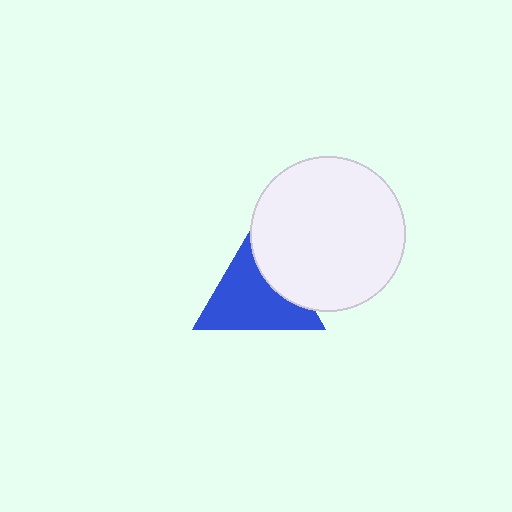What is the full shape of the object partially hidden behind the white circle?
The partially hidden object is a blue triangle.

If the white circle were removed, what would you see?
You would see the complete blue triangle.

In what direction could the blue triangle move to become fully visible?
The blue triangle could move left. That would shift it out from behind the white circle entirely.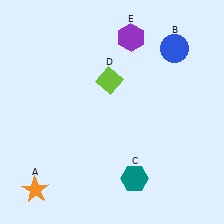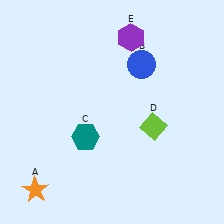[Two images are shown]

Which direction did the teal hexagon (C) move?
The teal hexagon (C) moved left.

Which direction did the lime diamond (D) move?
The lime diamond (D) moved down.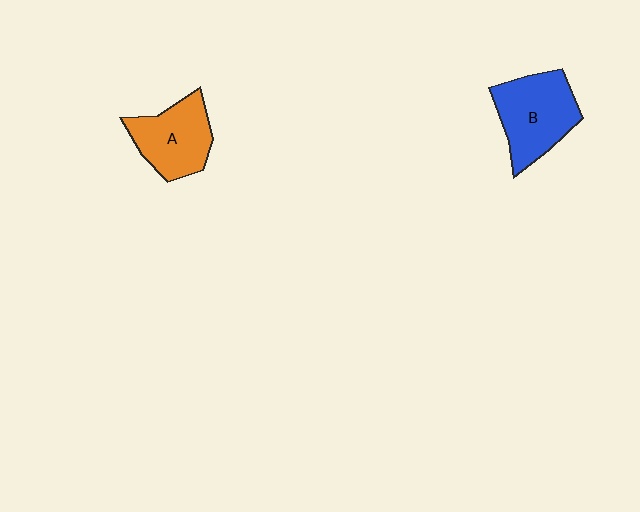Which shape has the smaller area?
Shape A (orange).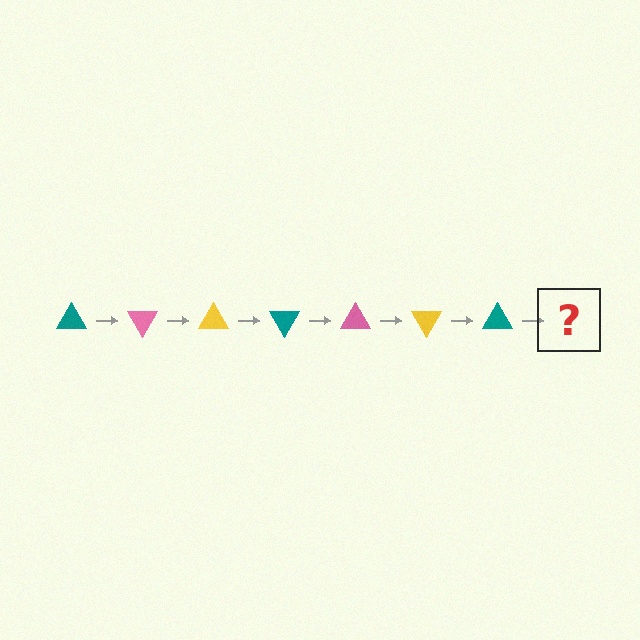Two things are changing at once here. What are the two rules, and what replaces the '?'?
The two rules are that it rotates 60 degrees each step and the color cycles through teal, pink, and yellow. The '?' should be a pink triangle, rotated 420 degrees from the start.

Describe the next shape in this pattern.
It should be a pink triangle, rotated 420 degrees from the start.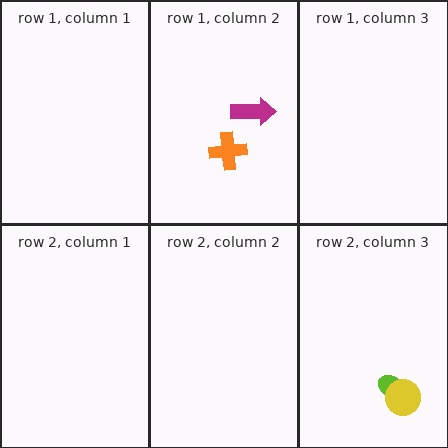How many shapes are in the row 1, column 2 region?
2.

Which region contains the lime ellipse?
The row 2, column 3 region.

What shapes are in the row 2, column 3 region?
The lime ellipse, the yellow circle.